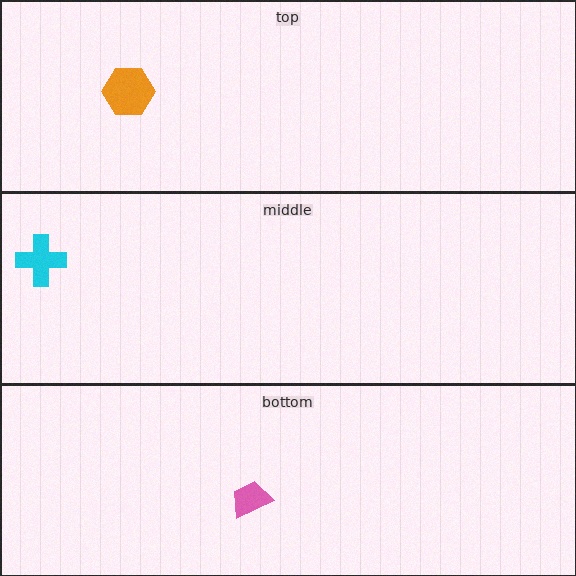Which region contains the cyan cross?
The middle region.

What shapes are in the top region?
The orange hexagon.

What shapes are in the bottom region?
The pink trapezoid.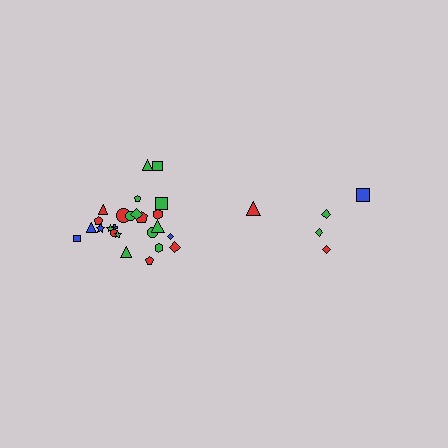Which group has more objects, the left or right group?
The left group.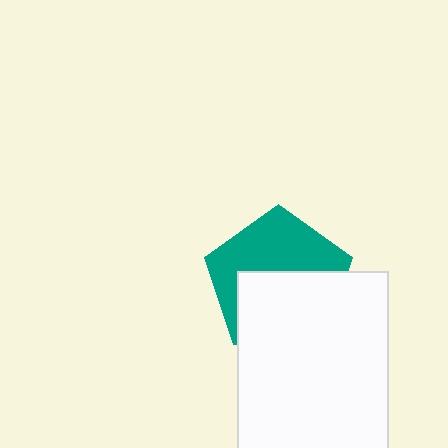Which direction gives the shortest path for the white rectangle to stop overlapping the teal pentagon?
Moving down gives the shortest separation.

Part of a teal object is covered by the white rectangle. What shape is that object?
It is a pentagon.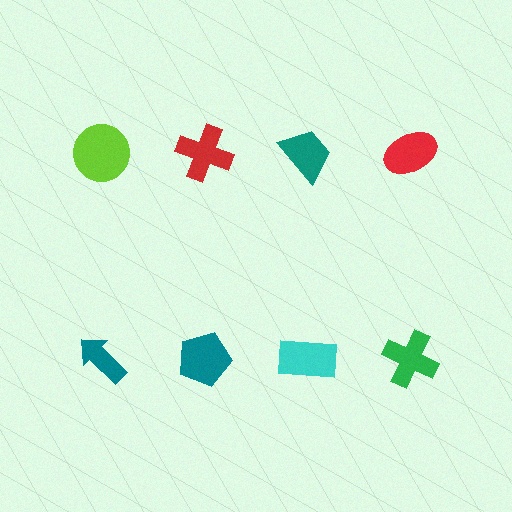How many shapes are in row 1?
4 shapes.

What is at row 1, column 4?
A red ellipse.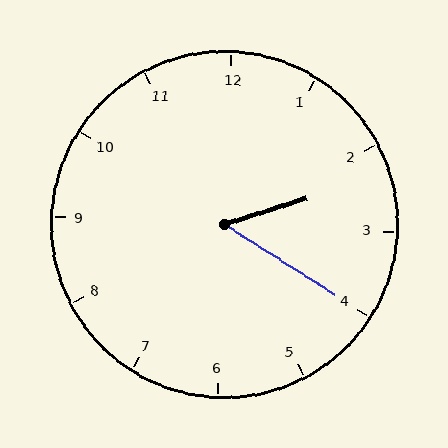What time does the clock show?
2:20.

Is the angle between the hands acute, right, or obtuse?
It is acute.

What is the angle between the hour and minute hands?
Approximately 50 degrees.